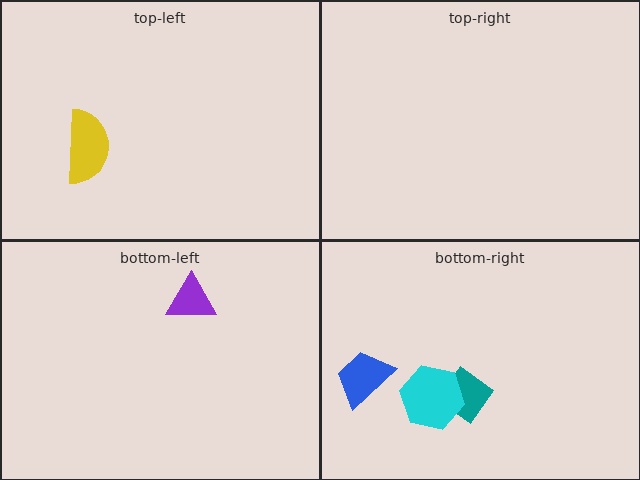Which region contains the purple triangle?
The bottom-left region.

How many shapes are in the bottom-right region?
3.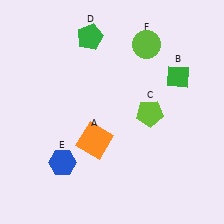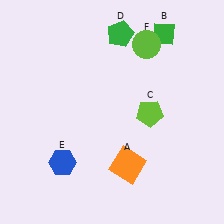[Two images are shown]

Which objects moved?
The objects that moved are: the orange square (A), the green diamond (B), the green pentagon (D).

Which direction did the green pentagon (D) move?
The green pentagon (D) moved right.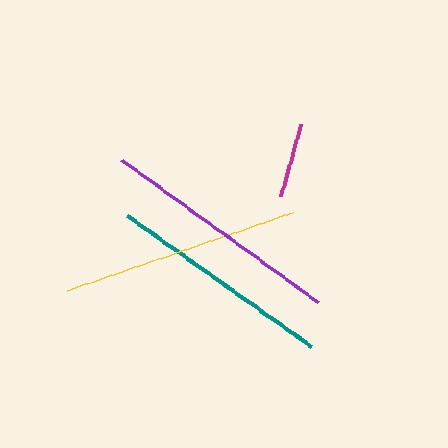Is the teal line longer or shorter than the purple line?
The purple line is longer than the teal line.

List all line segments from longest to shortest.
From longest to shortest: purple, yellow, teal, magenta.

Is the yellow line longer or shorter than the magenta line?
The yellow line is longer than the magenta line.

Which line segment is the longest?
The purple line is the longest at approximately 243 pixels.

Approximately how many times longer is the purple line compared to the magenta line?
The purple line is approximately 3.3 times the length of the magenta line.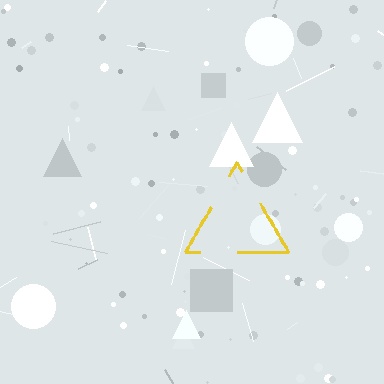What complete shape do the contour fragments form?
The contour fragments form a triangle.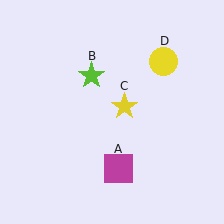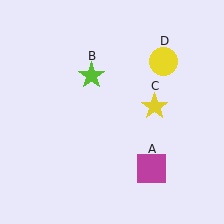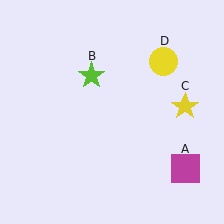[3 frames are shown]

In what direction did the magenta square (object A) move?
The magenta square (object A) moved right.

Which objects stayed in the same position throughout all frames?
Lime star (object B) and yellow circle (object D) remained stationary.